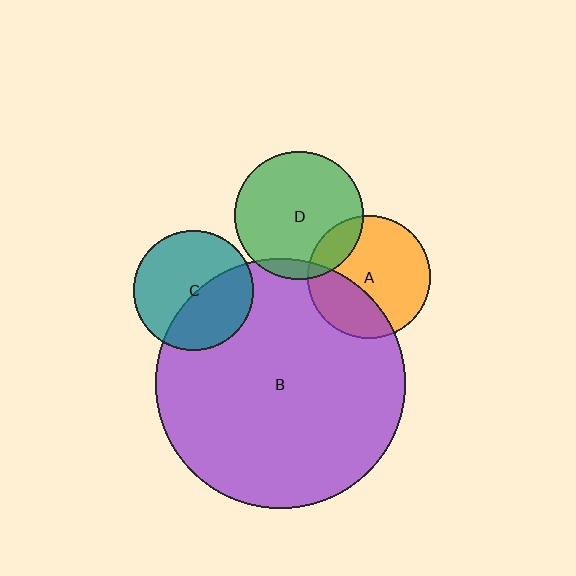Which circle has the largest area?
Circle B (purple).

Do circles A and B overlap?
Yes.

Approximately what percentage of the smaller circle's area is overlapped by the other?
Approximately 30%.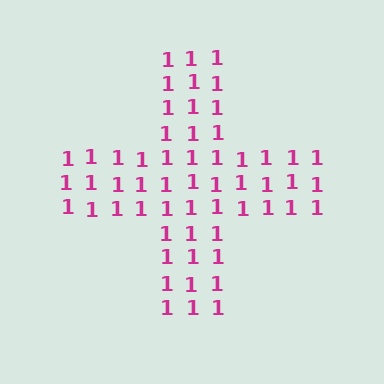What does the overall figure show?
The overall figure shows a cross.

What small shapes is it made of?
It is made of small digit 1's.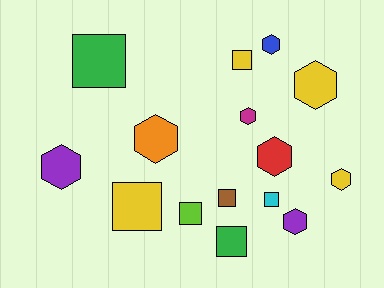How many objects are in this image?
There are 15 objects.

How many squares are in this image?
There are 7 squares.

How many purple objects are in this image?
There are 2 purple objects.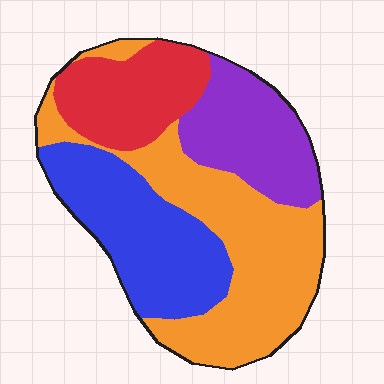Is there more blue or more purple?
Blue.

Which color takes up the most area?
Orange, at roughly 35%.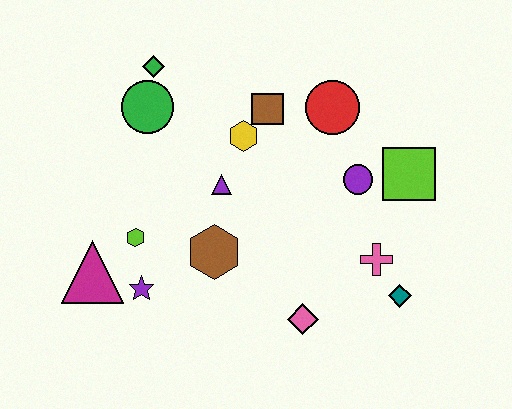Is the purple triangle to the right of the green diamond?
Yes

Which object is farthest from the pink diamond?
The green diamond is farthest from the pink diamond.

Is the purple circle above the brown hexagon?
Yes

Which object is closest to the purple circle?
The lime square is closest to the purple circle.